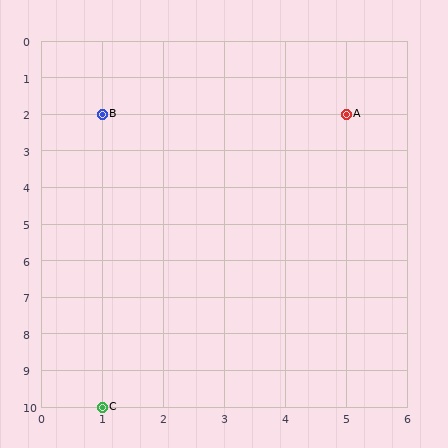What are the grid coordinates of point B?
Point B is at grid coordinates (1, 2).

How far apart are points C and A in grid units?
Points C and A are 4 columns and 8 rows apart (about 8.9 grid units diagonally).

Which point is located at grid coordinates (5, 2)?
Point A is at (5, 2).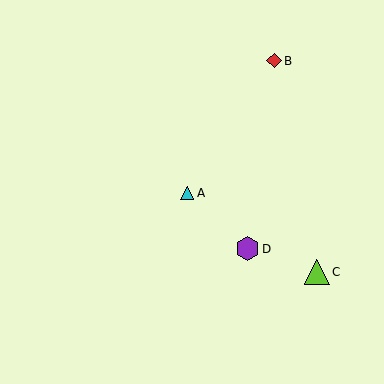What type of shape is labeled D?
Shape D is a purple hexagon.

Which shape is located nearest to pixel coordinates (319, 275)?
The lime triangle (labeled C) at (317, 272) is nearest to that location.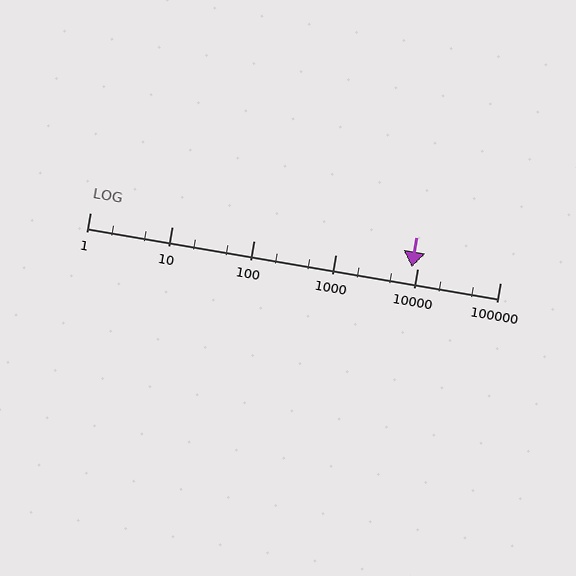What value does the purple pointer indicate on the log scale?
The pointer indicates approximately 8400.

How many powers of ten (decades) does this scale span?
The scale spans 5 decades, from 1 to 100000.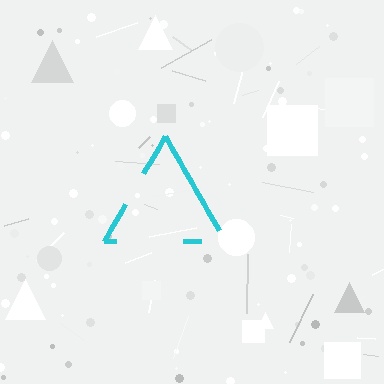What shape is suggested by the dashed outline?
The dashed outline suggests a triangle.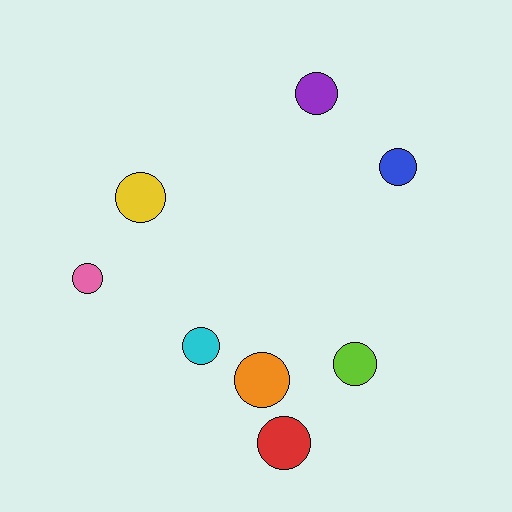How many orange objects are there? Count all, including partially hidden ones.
There is 1 orange object.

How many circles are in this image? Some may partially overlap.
There are 8 circles.